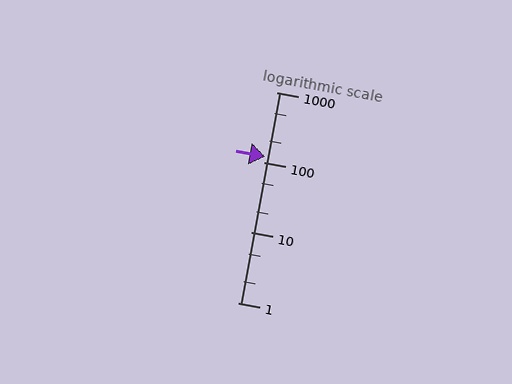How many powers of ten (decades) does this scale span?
The scale spans 3 decades, from 1 to 1000.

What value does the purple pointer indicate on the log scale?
The pointer indicates approximately 120.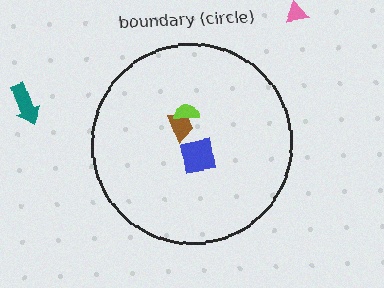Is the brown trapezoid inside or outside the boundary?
Inside.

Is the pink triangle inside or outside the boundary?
Outside.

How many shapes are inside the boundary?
3 inside, 2 outside.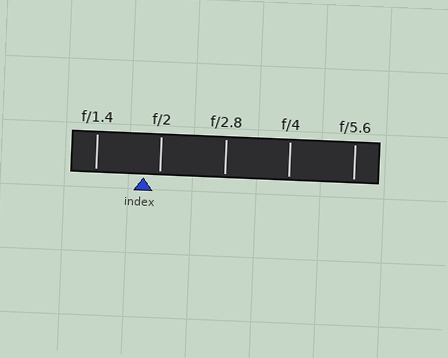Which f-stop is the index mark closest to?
The index mark is closest to f/2.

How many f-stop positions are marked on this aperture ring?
There are 5 f-stop positions marked.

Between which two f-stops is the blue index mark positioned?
The index mark is between f/1.4 and f/2.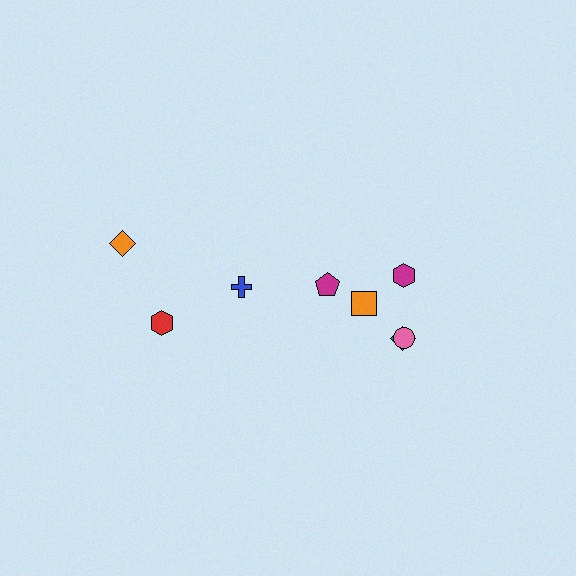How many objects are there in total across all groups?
There are 8 objects.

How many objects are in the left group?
There are 3 objects.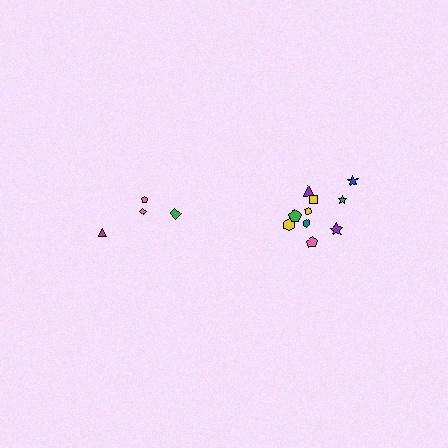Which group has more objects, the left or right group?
The right group.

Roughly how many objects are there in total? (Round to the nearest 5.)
Roughly 15 objects in total.